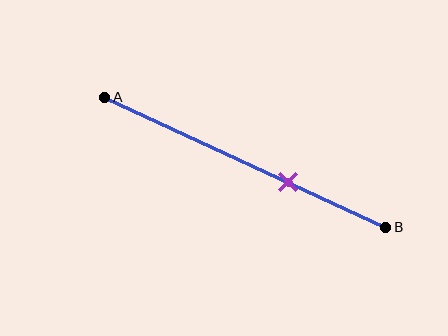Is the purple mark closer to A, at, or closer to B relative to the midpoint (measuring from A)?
The purple mark is closer to point B than the midpoint of segment AB.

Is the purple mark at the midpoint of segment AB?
No, the mark is at about 65% from A, not at the 50% midpoint.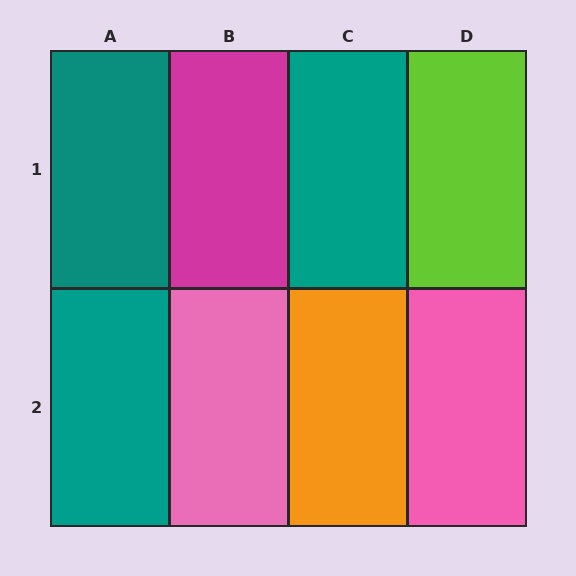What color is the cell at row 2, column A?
Teal.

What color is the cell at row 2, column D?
Pink.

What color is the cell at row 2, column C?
Orange.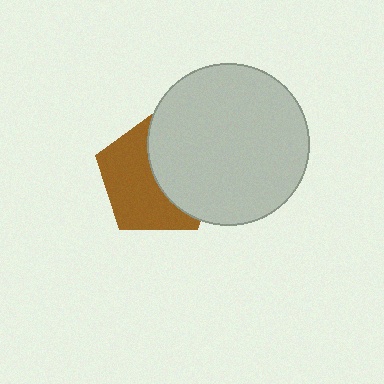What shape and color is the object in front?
The object in front is a light gray circle.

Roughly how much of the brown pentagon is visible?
About half of it is visible (roughly 53%).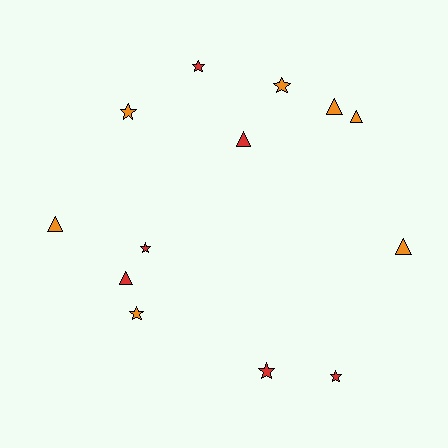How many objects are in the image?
There are 13 objects.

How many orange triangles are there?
There are 4 orange triangles.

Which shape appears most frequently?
Star, with 7 objects.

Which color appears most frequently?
Orange, with 7 objects.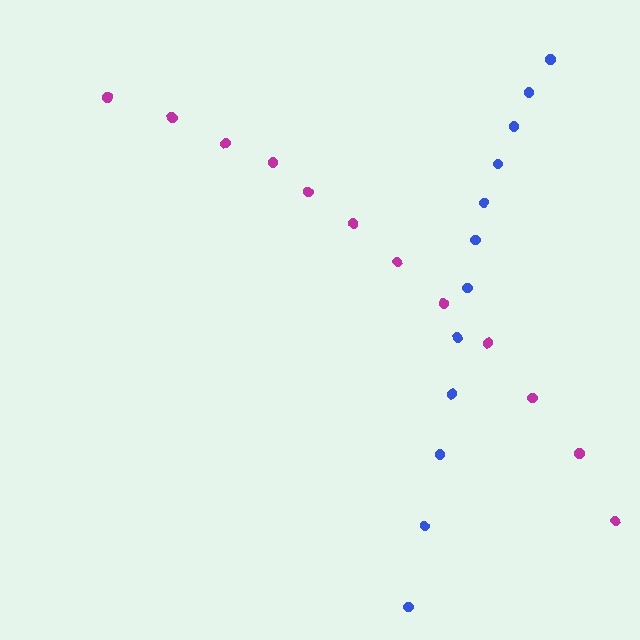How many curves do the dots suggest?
There are 2 distinct paths.